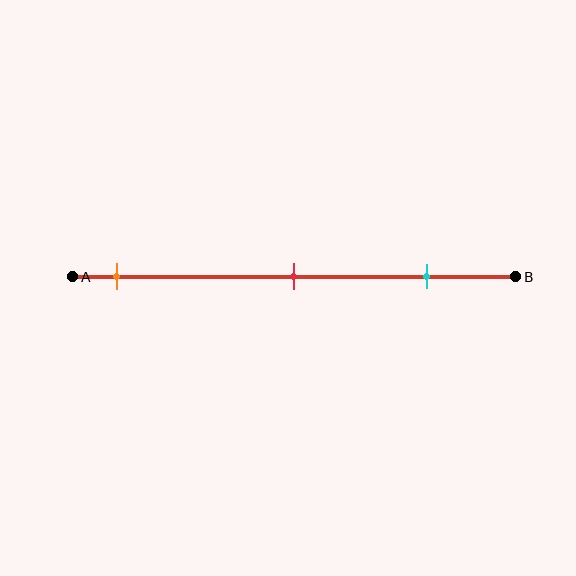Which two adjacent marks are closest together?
The red and cyan marks are the closest adjacent pair.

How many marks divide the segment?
There are 3 marks dividing the segment.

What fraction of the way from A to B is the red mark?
The red mark is approximately 50% (0.5) of the way from A to B.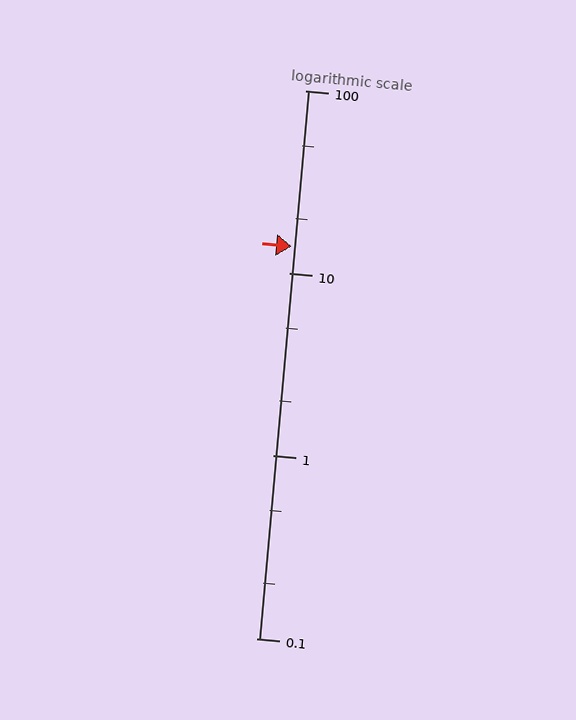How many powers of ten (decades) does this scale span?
The scale spans 3 decades, from 0.1 to 100.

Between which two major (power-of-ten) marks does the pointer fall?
The pointer is between 10 and 100.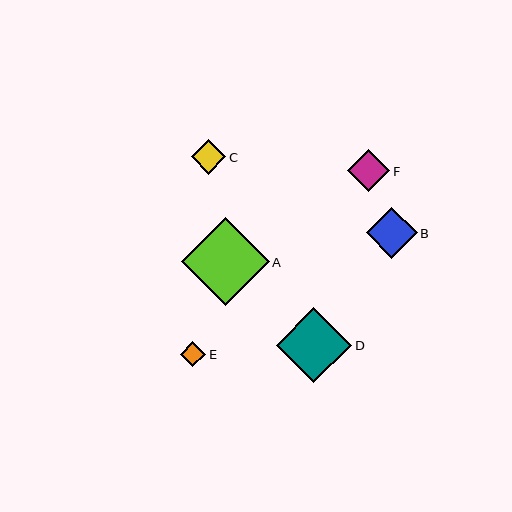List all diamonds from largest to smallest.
From largest to smallest: A, D, B, F, C, E.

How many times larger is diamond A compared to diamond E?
Diamond A is approximately 3.4 times the size of diamond E.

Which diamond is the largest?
Diamond A is the largest with a size of approximately 88 pixels.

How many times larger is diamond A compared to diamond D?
Diamond A is approximately 1.2 times the size of diamond D.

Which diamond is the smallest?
Diamond E is the smallest with a size of approximately 26 pixels.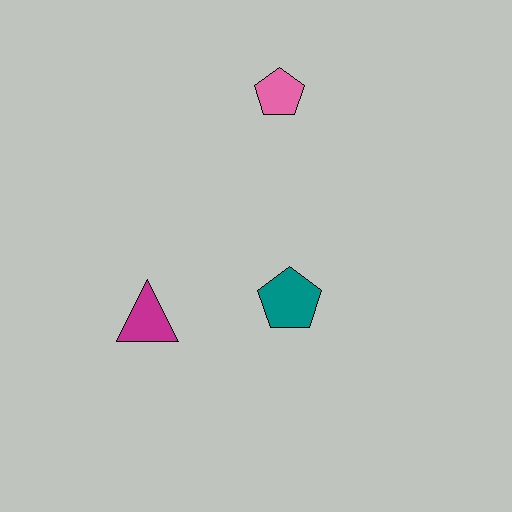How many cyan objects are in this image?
There are no cyan objects.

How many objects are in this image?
There are 3 objects.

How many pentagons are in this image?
There are 2 pentagons.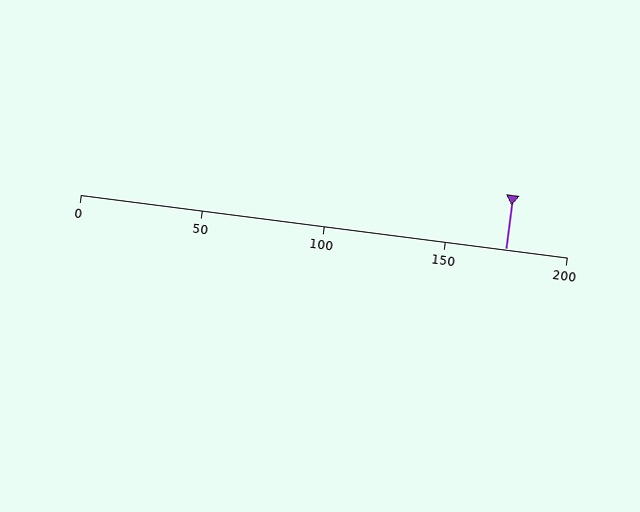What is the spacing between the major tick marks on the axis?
The major ticks are spaced 50 apart.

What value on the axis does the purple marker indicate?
The marker indicates approximately 175.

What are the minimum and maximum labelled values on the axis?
The axis runs from 0 to 200.